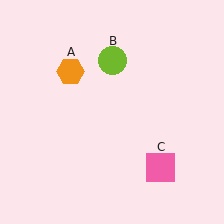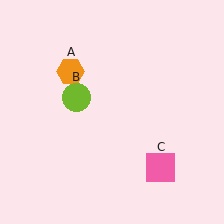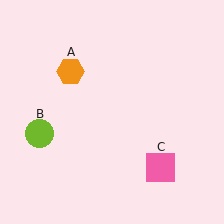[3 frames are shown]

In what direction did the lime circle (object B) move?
The lime circle (object B) moved down and to the left.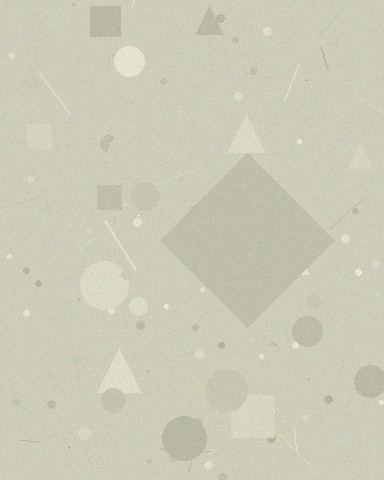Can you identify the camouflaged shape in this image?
The camouflaged shape is a diamond.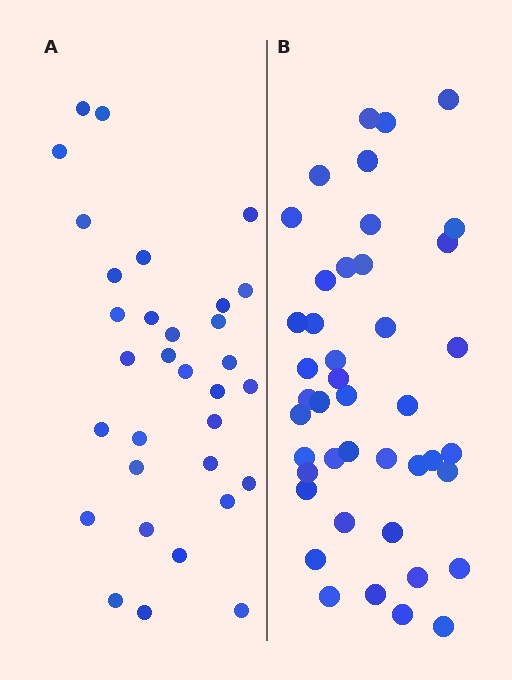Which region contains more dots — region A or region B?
Region B (the right region) has more dots.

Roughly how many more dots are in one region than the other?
Region B has roughly 12 or so more dots than region A.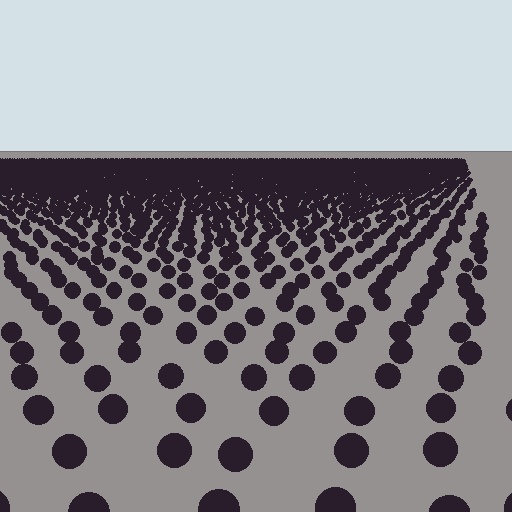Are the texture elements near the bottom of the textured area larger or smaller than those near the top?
Larger. Near the bottom, elements are closer to the viewer and appear at a bigger on-screen size.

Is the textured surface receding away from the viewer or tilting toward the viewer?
The surface is receding away from the viewer. Texture elements get smaller and denser toward the top.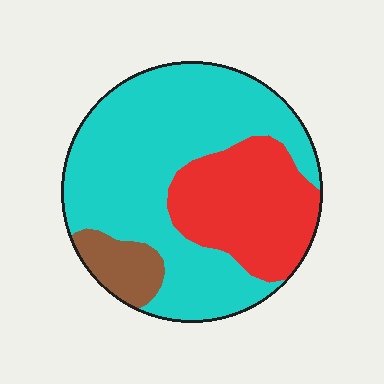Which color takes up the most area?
Cyan, at roughly 60%.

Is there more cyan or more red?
Cyan.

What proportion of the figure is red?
Red covers around 30% of the figure.